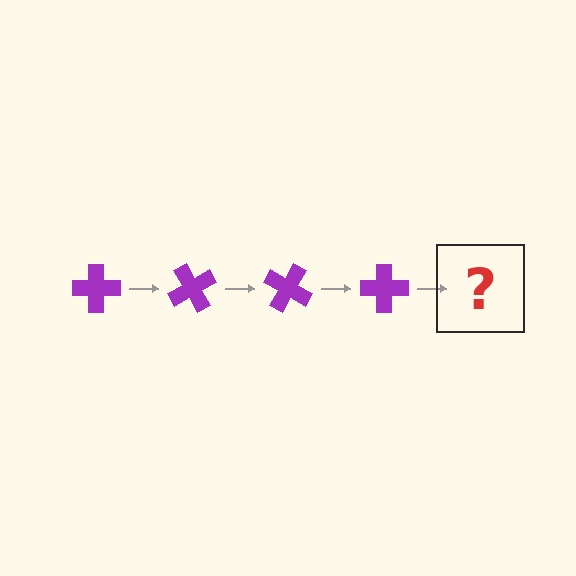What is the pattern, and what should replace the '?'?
The pattern is that the cross rotates 60 degrees each step. The '?' should be a purple cross rotated 240 degrees.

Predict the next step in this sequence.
The next step is a purple cross rotated 240 degrees.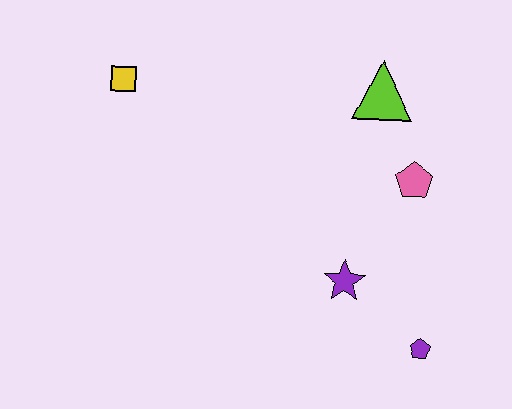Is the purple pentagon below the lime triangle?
Yes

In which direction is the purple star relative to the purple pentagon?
The purple star is to the left of the purple pentagon.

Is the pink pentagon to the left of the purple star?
No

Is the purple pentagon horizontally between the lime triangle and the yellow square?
No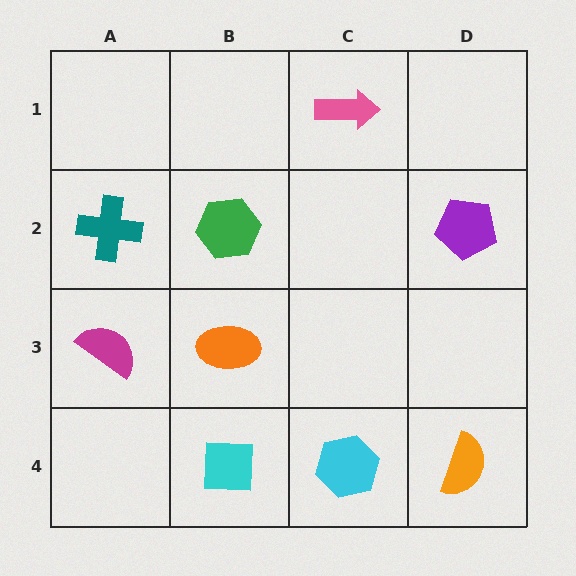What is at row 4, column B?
A cyan square.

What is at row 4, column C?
A cyan hexagon.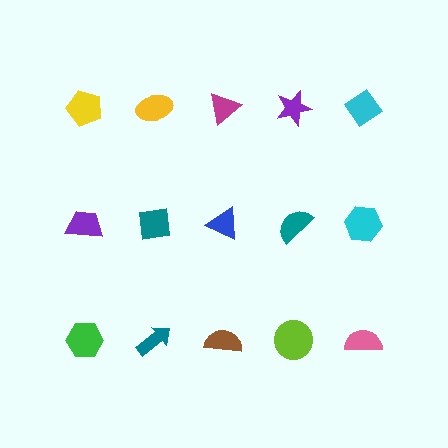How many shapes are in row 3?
5 shapes.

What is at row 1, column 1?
A yellow pentagon.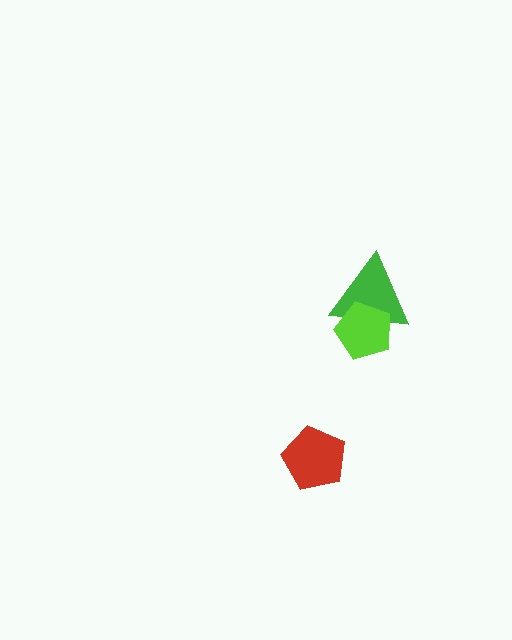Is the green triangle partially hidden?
Yes, it is partially covered by another shape.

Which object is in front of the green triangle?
The lime pentagon is in front of the green triangle.